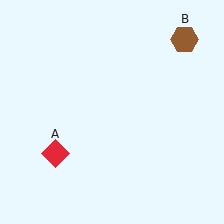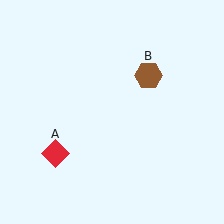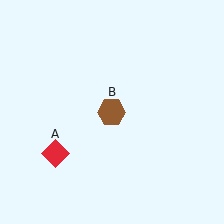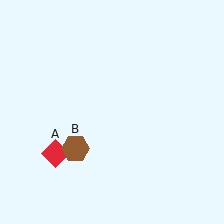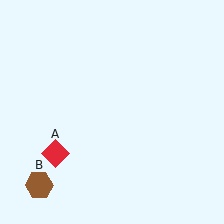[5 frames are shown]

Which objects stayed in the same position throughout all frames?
Red diamond (object A) remained stationary.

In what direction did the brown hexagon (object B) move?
The brown hexagon (object B) moved down and to the left.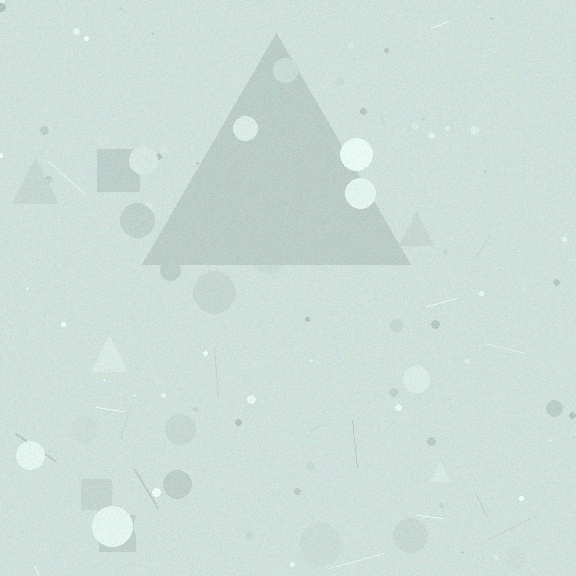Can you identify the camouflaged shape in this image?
The camouflaged shape is a triangle.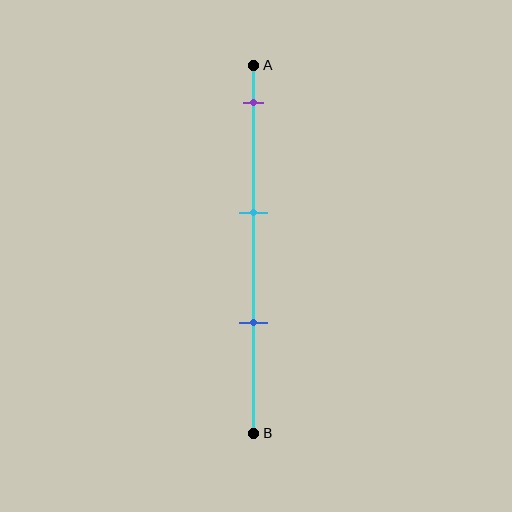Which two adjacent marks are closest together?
The cyan and blue marks are the closest adjacent pair.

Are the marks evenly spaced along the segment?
Yes, the marks are approximately evenly spaced.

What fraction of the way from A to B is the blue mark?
The blue mark is approximately 70% (0.7) of the way from A to B.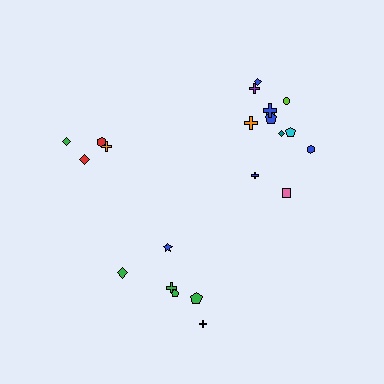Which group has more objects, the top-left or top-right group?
The top-right group.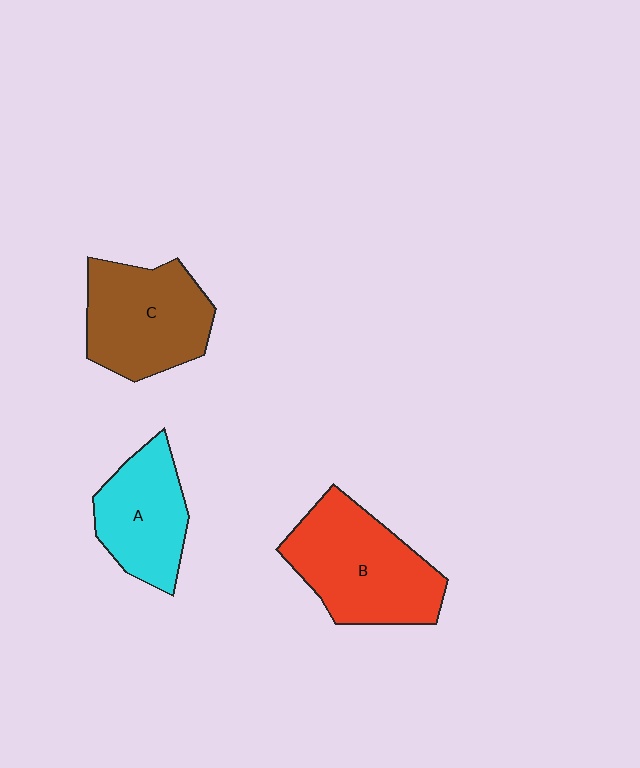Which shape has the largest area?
Shape B (red).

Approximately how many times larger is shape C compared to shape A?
Approximately 1.2 times.